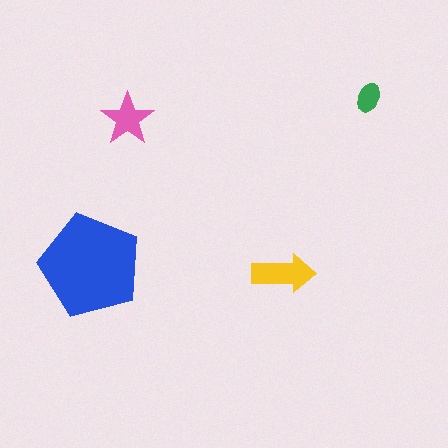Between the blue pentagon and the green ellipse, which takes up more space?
The blue pentagon.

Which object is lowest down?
The yellow arrow is bottommost.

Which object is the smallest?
The green ellipse.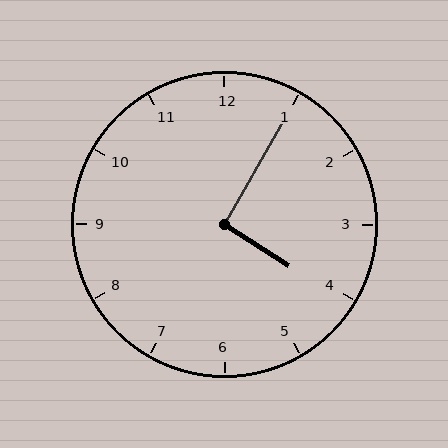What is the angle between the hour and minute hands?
Approximately 92 degrees.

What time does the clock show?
4:05.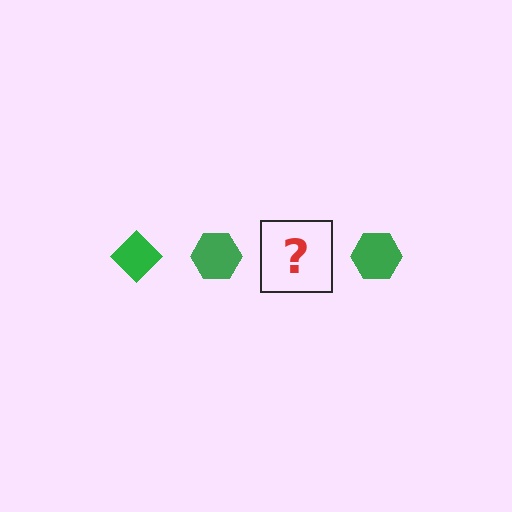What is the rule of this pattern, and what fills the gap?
The rule is that the pattern cycles through diamond, hexagon shapes in green. The gap should be filled with a green diamond.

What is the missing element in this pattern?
The missing element is a green diamond.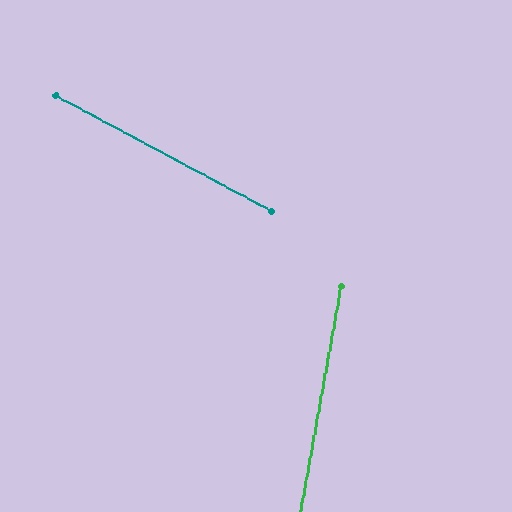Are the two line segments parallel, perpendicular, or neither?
Neither parallel nor perpendicular — they differ by about 72°.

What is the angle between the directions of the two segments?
Approximately 72 degrees.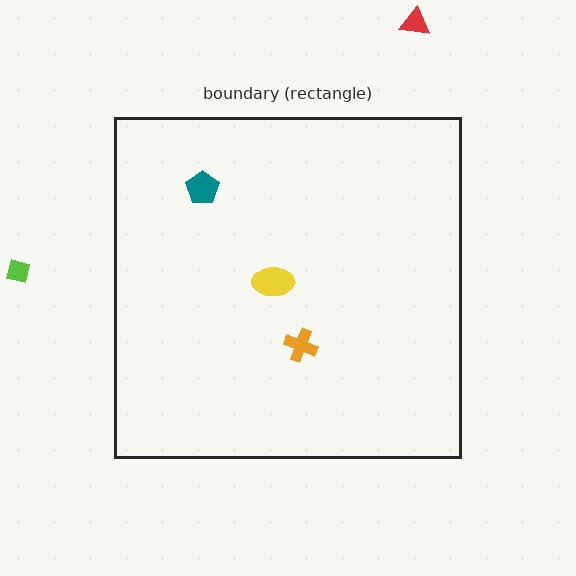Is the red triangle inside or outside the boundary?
Outside.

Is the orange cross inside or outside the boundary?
Inside.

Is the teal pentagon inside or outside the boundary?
Inside.